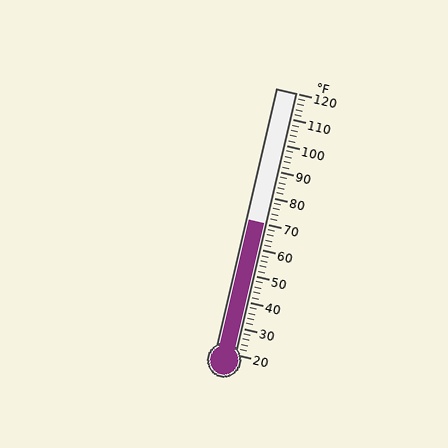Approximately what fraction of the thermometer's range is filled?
The thermometer is filled to approximately 50% of its range.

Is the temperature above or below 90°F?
The temperature is below 90°F.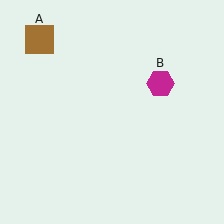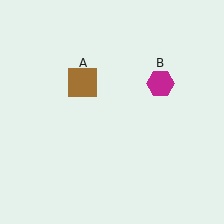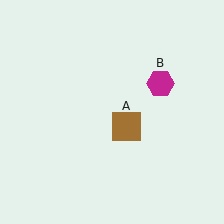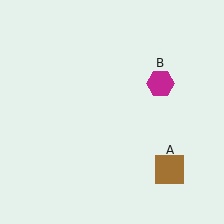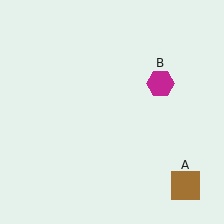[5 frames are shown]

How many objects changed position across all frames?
1 object changed position: brown square (object A).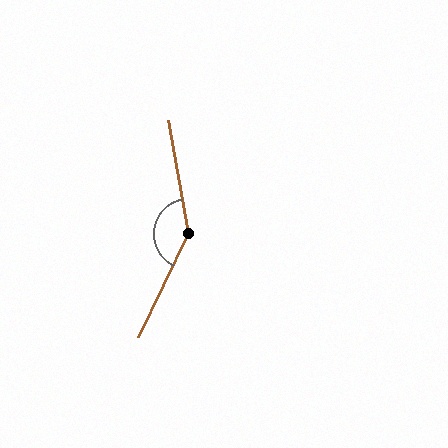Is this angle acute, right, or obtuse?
It is obtuse.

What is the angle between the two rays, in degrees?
Approximately 144 degrees.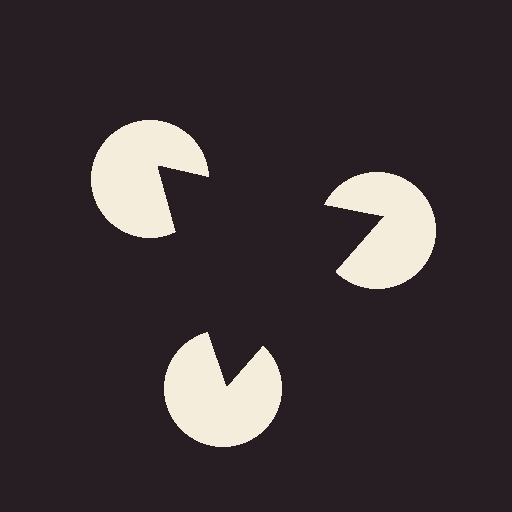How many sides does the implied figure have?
3 sides.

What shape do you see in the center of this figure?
An illusory triangle — its edges are inferred from the aligned wedge cuts in the pac-man discs, not physically drawn.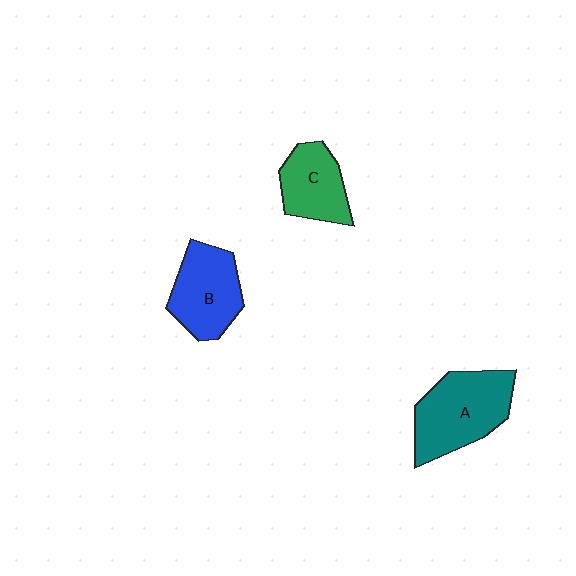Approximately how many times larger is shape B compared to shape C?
Approximately 1.2 times.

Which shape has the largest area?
Shape A (teal).